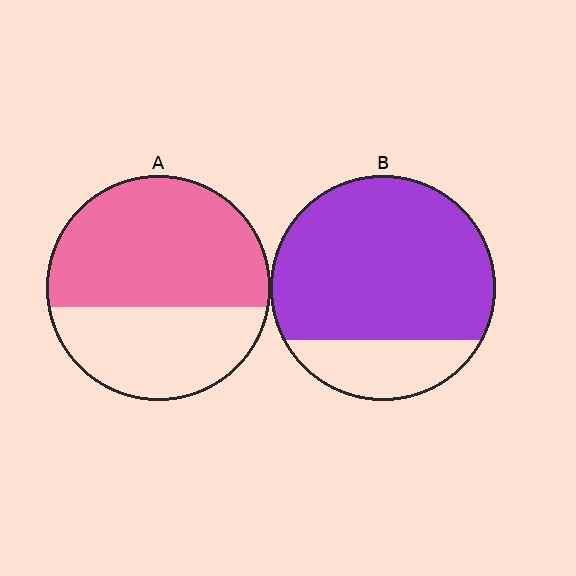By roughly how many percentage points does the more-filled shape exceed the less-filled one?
By roughly 20 percentage points (B over A).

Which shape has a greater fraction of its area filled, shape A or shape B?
Shape B.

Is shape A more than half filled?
Yes.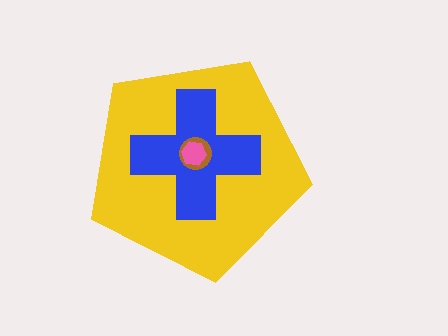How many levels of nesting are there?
4.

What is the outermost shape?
The yellow pentagon.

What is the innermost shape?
The pink hexagon.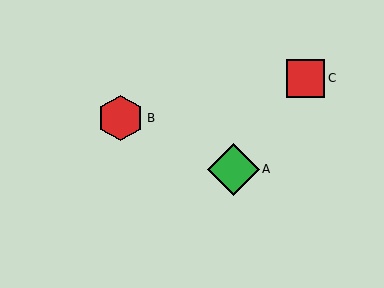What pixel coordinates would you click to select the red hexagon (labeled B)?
Click at (121, 118) to select the red hexagon B.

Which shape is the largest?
The green diamond (labeled A) is the largest.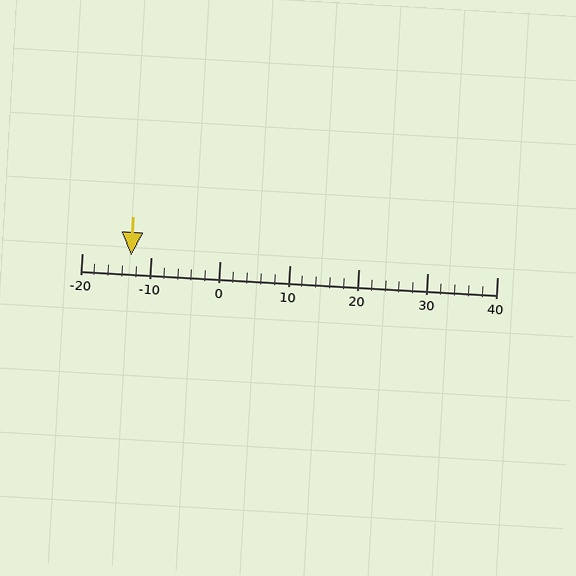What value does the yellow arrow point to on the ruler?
The yellow arrow points to approximately -13.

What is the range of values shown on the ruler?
The ruler shows values from -20 to 40.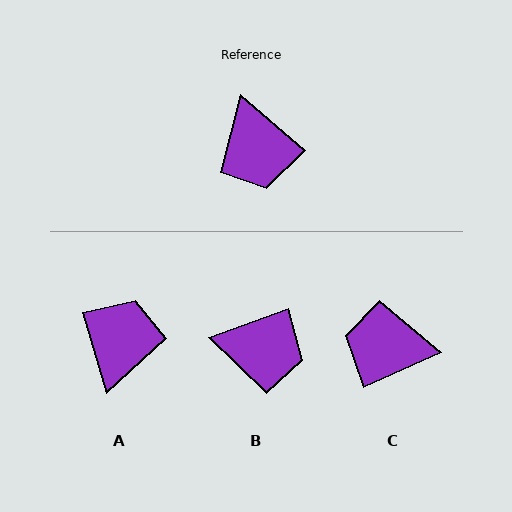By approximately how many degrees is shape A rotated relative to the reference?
Approximately 148 degrees counter-clockwise.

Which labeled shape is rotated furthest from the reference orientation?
A, about 148 degrees away.